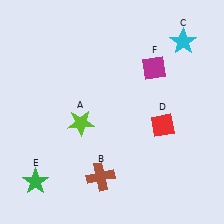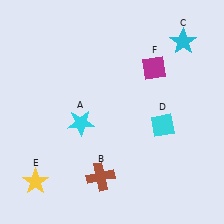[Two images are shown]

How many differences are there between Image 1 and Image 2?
There are 3 differences between the two images.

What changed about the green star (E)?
In Image 1, E is green. In Image 2, it changed to yellow.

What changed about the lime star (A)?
In Image 1, A is lime. In Image 2, it changed to cyan.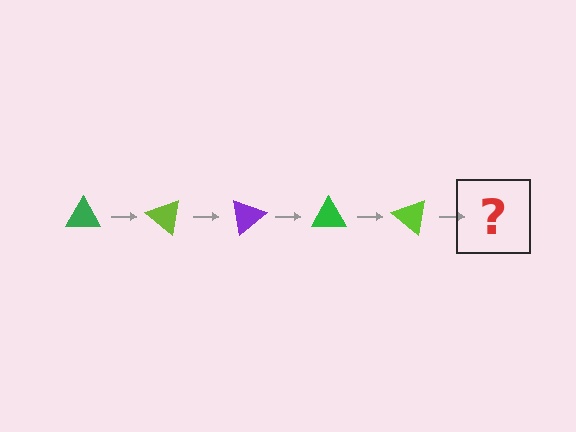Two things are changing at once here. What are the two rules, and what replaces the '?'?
The two rules are that it rotates 40 degrees each step and the color cycles through green, lime, and purple. The '?' should be a purple triangle, rotated 200 degrees from the start.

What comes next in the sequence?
The next element should be a purple triangle, rotated 200 degrees from the start.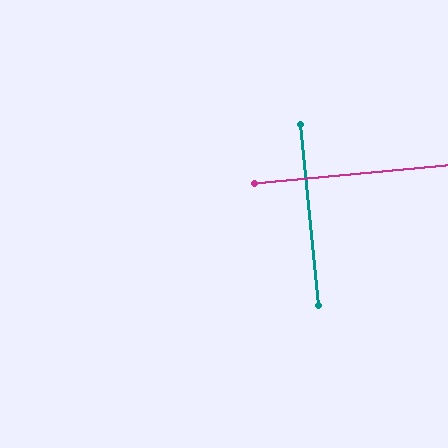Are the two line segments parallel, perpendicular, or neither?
Perpendicular — they meet at approximately 90°.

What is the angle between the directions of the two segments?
Approximately 90 degrees.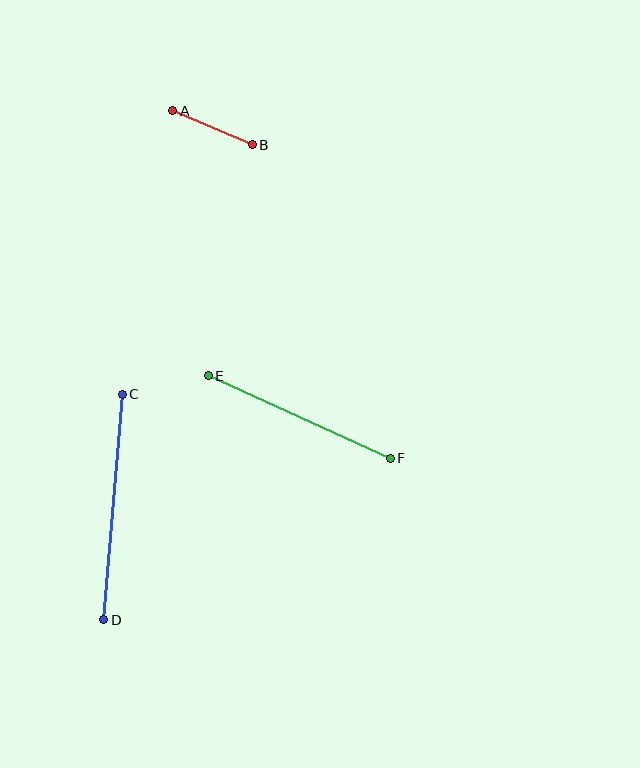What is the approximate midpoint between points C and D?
The midpoint is at approximately (113, 507) pixels.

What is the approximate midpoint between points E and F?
The midpoint is at approximately (299, 417) pixels.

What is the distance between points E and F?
The distance is approximately 200 pixels.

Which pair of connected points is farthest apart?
Points C and D are farthest apart.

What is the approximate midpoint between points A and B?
The midpoint is at approximately (212, 128) pixels.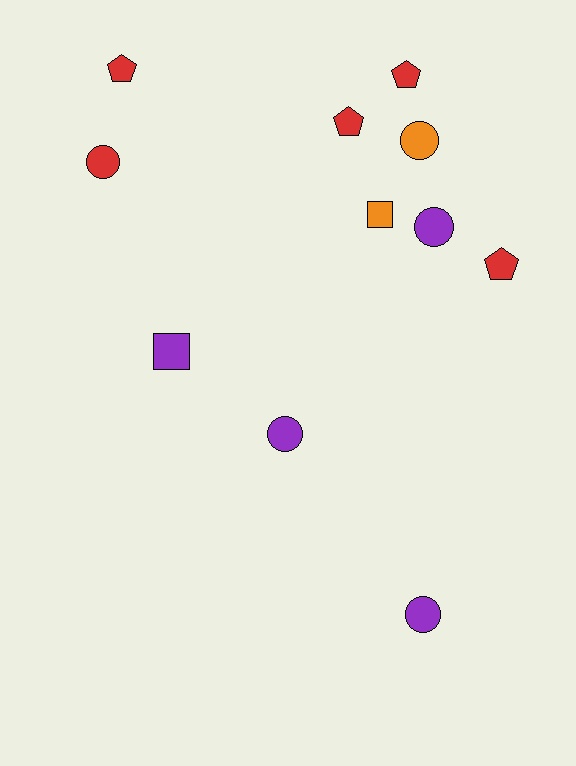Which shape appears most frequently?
Circle, with 5 objects.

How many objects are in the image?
There are 11 objects.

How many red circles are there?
There is 1 red circle.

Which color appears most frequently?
Red, with 5 objects.